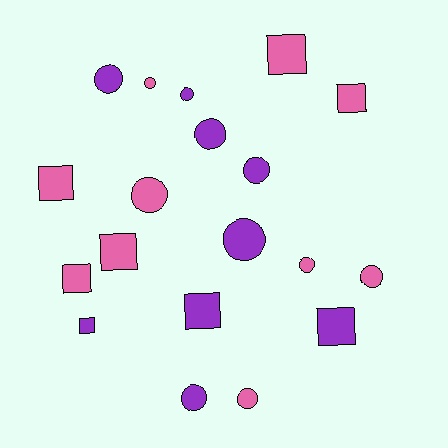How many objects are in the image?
There are 19 objects.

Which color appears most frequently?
Pink, with 10 objects.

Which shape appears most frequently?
Circle, with 11 objects.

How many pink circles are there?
There are 5 pink circles.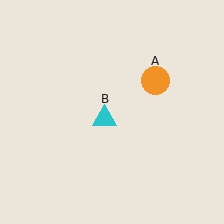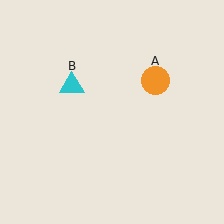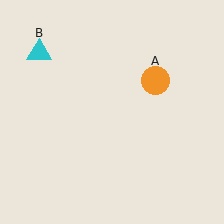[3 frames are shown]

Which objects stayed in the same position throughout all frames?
Orange circle (object A) remained stationary.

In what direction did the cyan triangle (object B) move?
The cyan triangle (object B) moved up and to the left.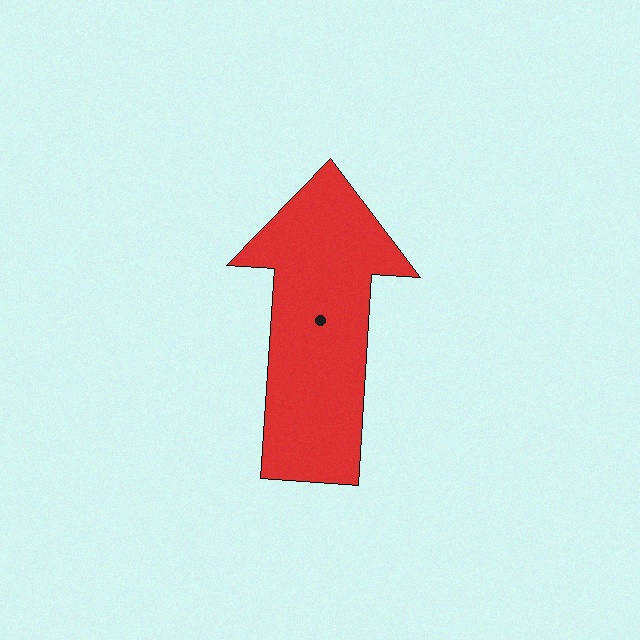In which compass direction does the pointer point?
North.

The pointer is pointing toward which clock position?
Roughly 12 o'clock.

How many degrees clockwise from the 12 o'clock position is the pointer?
Approximately 4 degrees.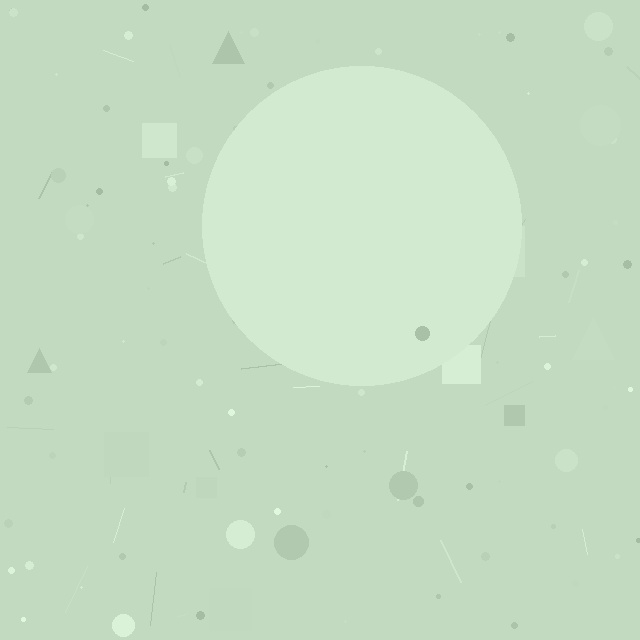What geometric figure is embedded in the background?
A circle is embedded in the background.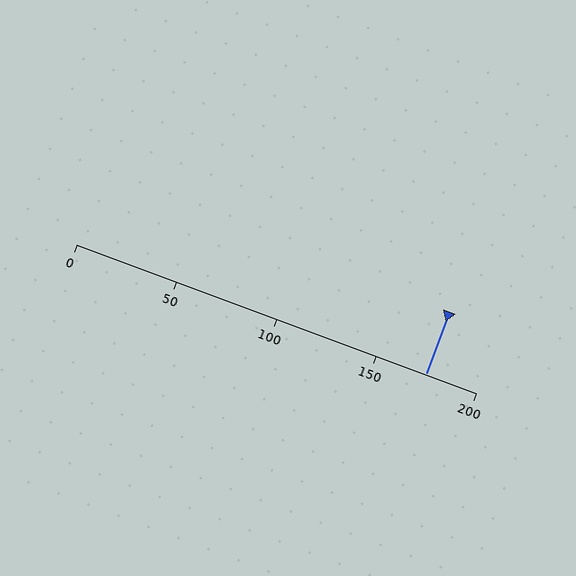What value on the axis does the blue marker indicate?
The marker indicates approximately 175.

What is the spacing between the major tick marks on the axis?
The major ticks are spaced 50 apart.